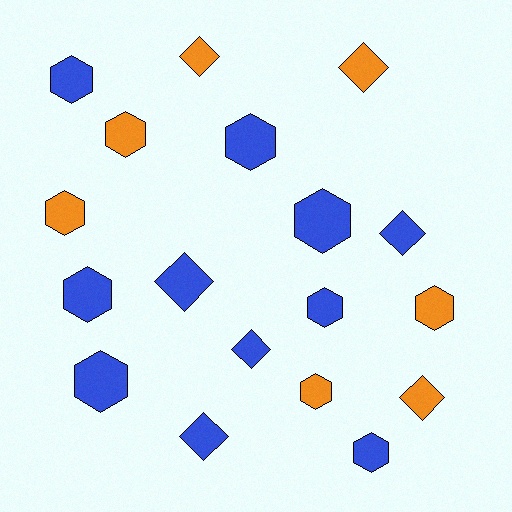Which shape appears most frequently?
Hexagon, with 11 objects.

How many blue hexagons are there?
There are 7 blue hexagons.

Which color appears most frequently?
Blue, with 11 objects.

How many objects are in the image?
There are 18 objects.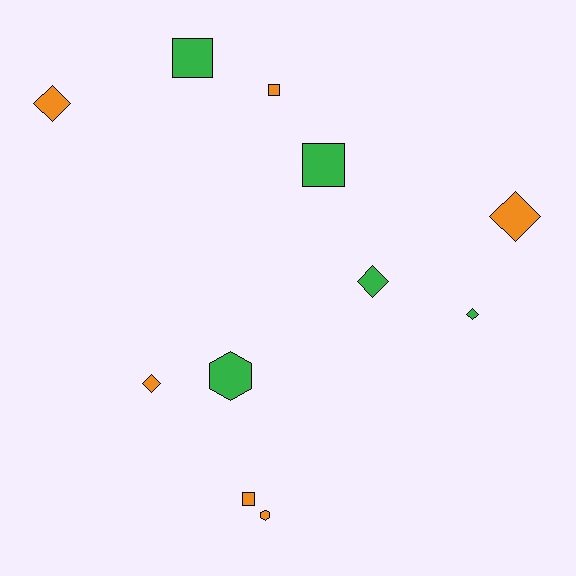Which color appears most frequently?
Orange, with 6 objects.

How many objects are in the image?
There are 11 objects.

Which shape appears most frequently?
Diamond, with 5 objects.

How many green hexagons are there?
There is 1 green hexagon.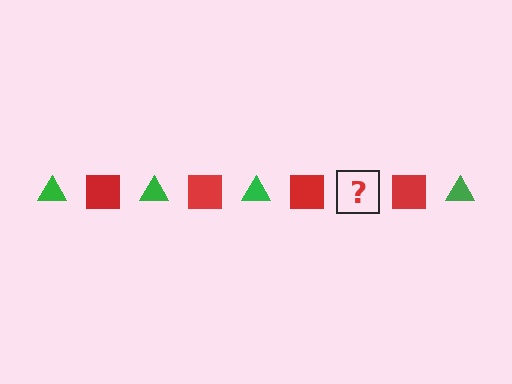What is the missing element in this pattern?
The missing element is a green triangle.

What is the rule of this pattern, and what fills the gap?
The rule is that the pattern alternates between green triangle and red square. The gap should be filled with a green triangle.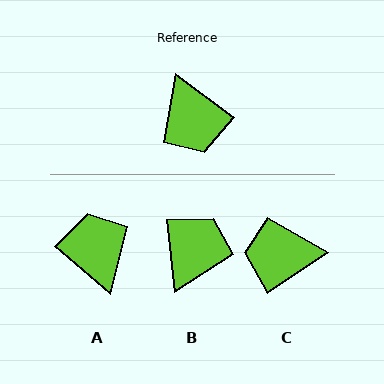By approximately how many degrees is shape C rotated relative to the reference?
Approximately 110 degrees clockwise.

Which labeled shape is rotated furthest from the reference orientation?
A, about 176 degrees away.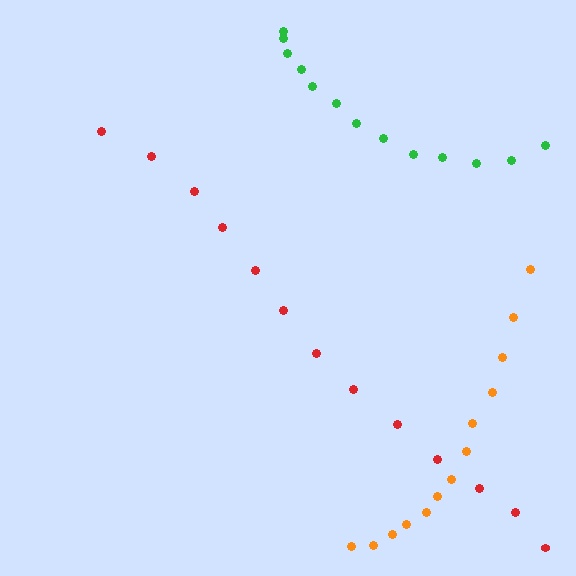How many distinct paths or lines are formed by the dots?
There are 3 distinct paths.